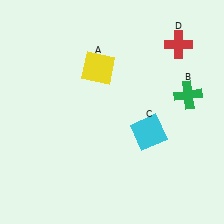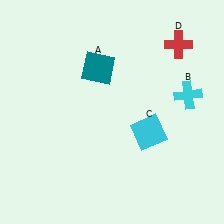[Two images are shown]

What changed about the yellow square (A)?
In Image 1, A is yellow. In Image 2, it changed to teal.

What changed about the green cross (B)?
In Image 1, B is green. In Image 2, it changed to cyan.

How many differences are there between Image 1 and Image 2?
There are 2 differences between the two images.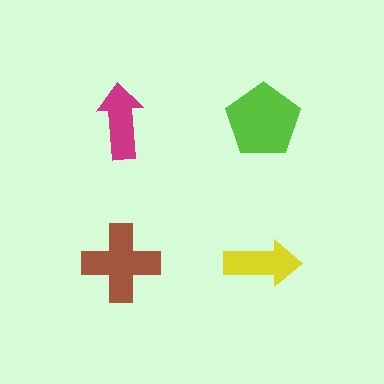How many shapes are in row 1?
2 shapes.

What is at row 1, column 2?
A lime pentagon.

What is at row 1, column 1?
A magenta arrow.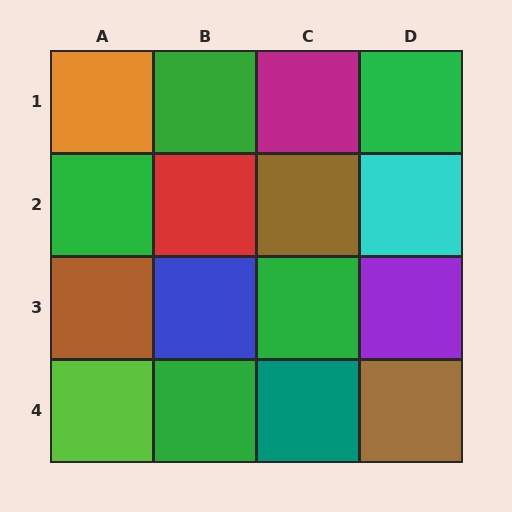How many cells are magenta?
1 cell is magenta.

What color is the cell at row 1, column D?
Green.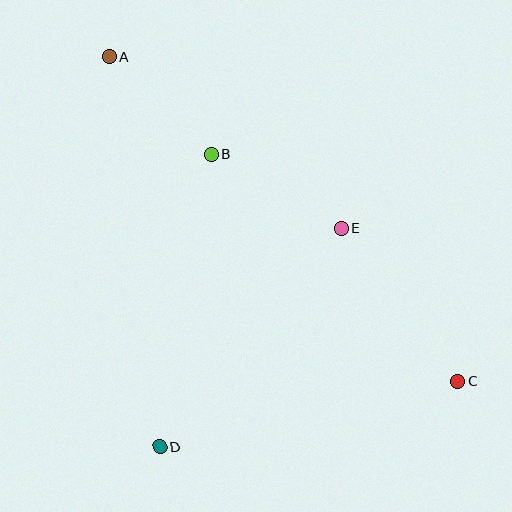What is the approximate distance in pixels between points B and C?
The distance between B and C is approximately 335 pixels.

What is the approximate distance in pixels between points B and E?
The distance between B and E is approximately 149 pixels.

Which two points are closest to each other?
Points A and B are closest to each other.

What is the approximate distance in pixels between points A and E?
The distance between A and E is approximately 288 pixels.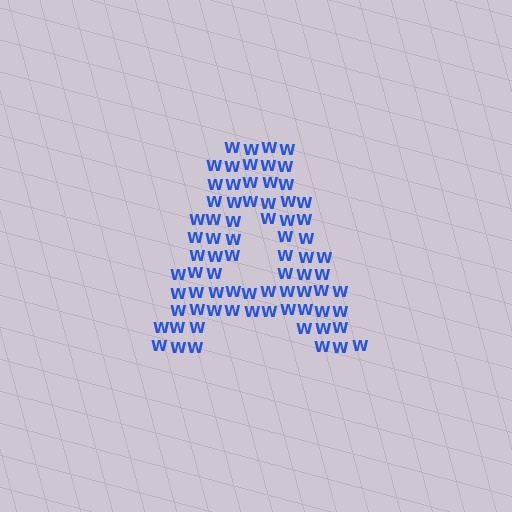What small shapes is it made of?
It is made of small letter W's.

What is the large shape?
The large shape is the letter A.